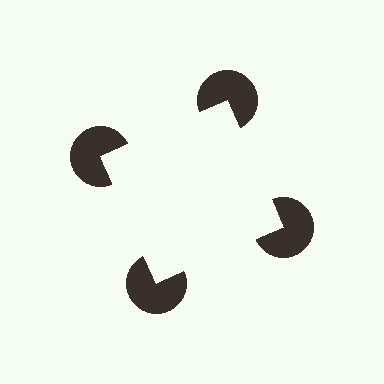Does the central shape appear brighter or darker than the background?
It typically appears slightly brighter than the background, even though no actual brightness change is drawn.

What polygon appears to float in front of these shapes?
An illusory square — its edges are inferred from the aligned wedge cuts in the pac-man discs, not physically drawn.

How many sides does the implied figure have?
4 sides.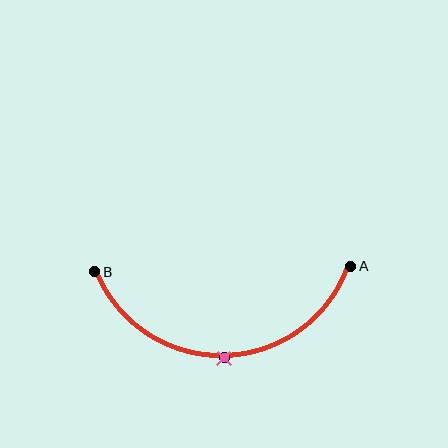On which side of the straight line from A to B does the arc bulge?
The arc bulges below the straight line connecting A and B.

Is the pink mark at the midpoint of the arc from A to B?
Yes. The pink mark lies on the arc at equal arc-length from both A and B — it is the arc midpoint.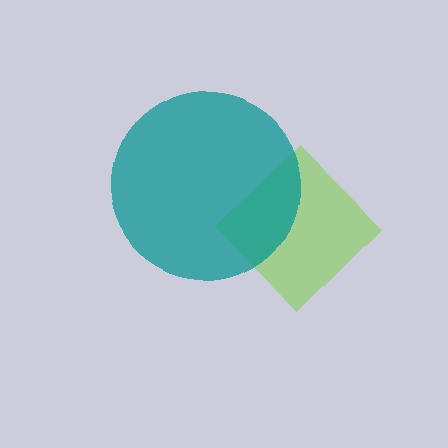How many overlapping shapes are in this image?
There are 2 overlapping shapes in the image.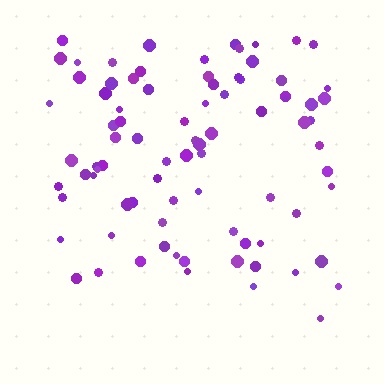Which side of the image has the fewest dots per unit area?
The bottom.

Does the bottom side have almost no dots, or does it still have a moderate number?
Still a moderate number, just noticeably fewer than the top.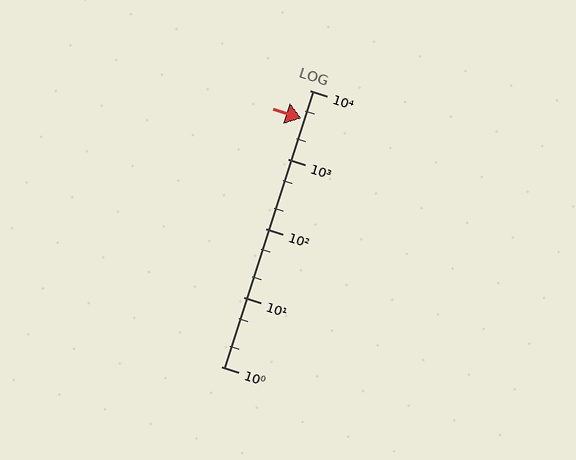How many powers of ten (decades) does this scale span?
The scale spans 4 decades, from 1 to 10000.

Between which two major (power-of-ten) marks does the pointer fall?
The pointer is between 1000 and 10000.